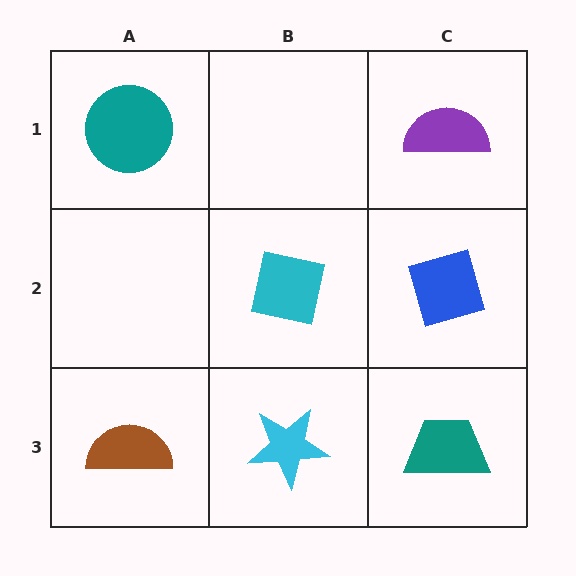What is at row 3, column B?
A cyan star.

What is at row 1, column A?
A teal circle.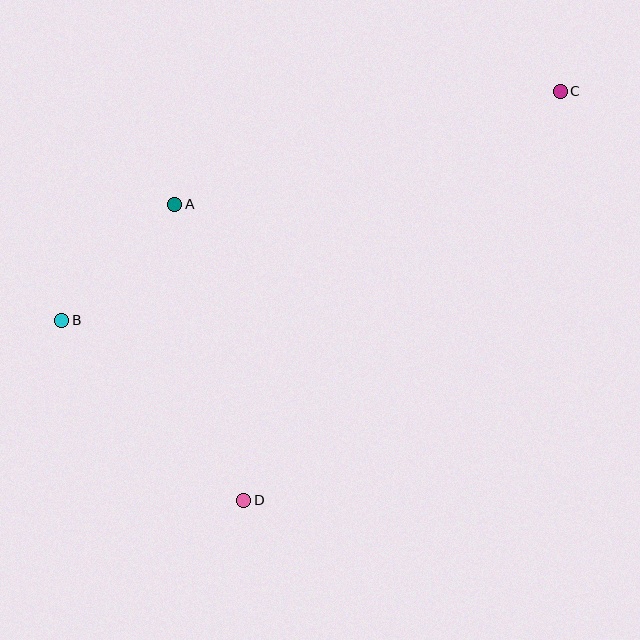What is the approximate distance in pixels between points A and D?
The distance between A and D is approximately 304 pixels.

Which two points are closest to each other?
Points A and B are closest to each other.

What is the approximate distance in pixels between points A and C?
The distance between A and C is approximately 402 pixels.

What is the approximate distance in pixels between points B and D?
The distance between B and D is approximately 256 pixels.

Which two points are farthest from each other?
Points B and C are farthest from each other.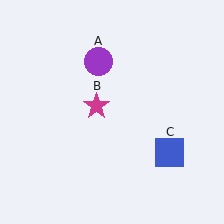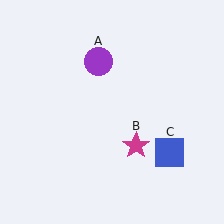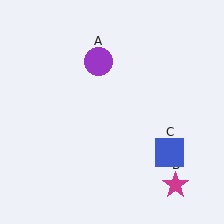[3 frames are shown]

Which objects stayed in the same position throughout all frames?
Purple circle (object A) and blue square (object C) remained stationary.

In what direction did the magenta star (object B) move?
The magenta star (object B) moved down and to the right.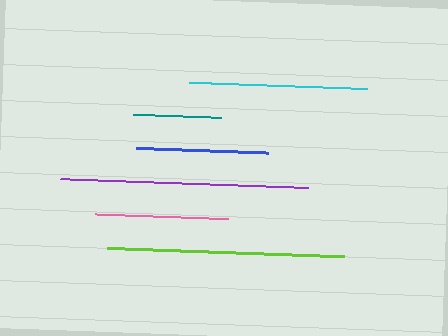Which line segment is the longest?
The purple line is the longest at approximately 248 pixels.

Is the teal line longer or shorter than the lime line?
The lime line is longer than the teal line.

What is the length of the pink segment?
The pink segment is approximately 132 pixels long.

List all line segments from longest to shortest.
From longest to shortest: purple, lime, cyan, blue, pink, teal.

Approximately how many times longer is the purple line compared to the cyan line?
The purple line is approximately 1.4 times the length of the cyan line.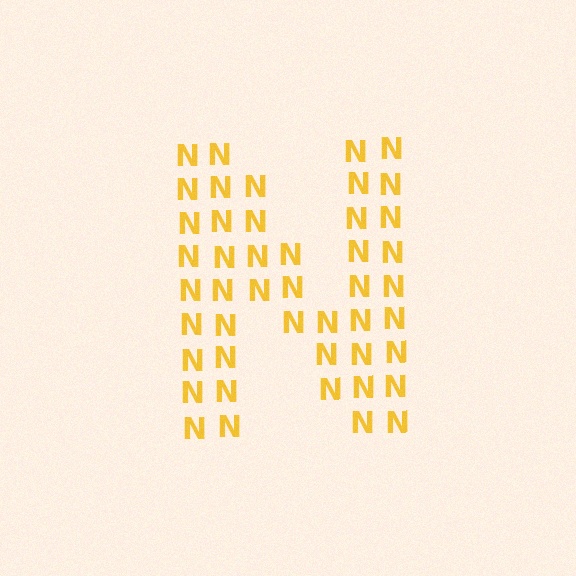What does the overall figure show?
The overall figure shows the letter N.